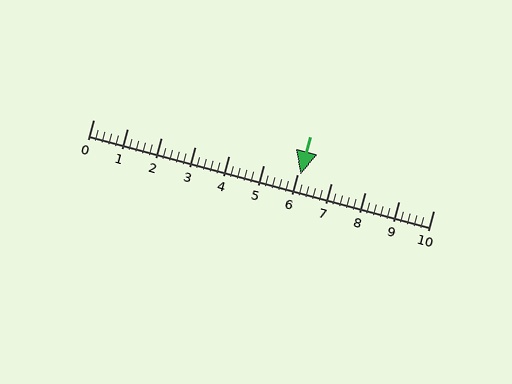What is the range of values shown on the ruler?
The ruler shows values from 0 to 10.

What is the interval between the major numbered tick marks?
The major tick marks are spaced 1 units apart.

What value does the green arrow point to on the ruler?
The green arrow points to approximately 6.1.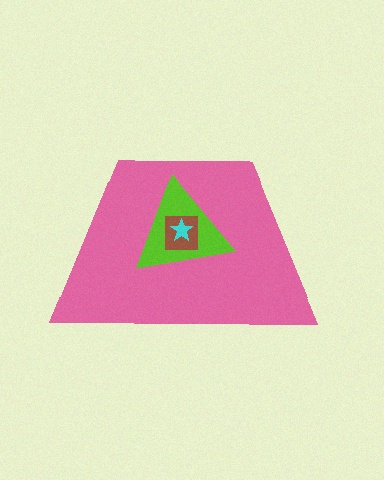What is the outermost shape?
The pink trapezoid.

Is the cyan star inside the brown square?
Yes.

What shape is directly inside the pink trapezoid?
The lime triangle.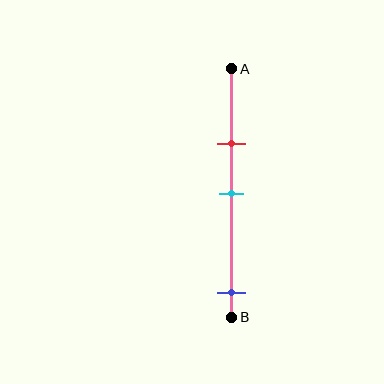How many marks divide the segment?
There are 3 marks dividing the segment.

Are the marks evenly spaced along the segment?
No, the marks are not evenly spaced.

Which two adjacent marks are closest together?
The red and cyan marks are the closest adjacent pair.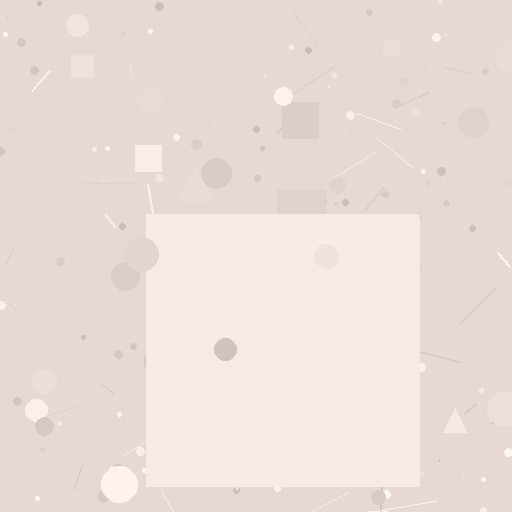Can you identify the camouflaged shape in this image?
The camouflaged shape is a square.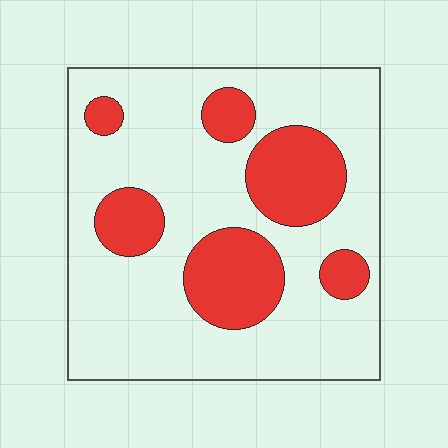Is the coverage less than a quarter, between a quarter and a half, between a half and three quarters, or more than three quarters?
Between a quarter and a half.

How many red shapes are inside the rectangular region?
6.